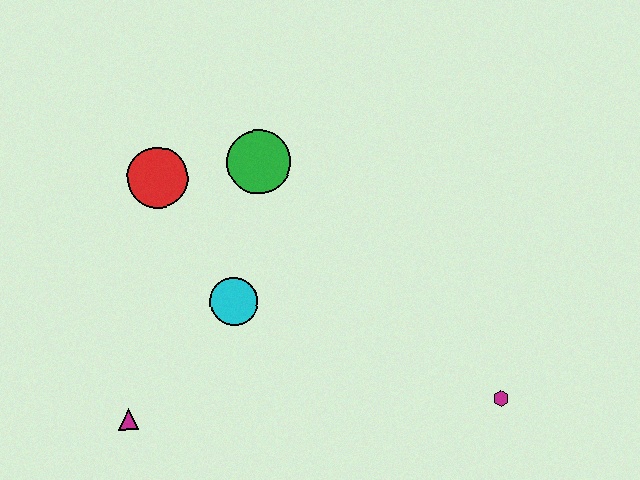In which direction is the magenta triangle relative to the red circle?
The magenta triangle is below the red circle.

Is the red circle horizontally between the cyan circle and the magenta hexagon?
No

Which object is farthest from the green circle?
The magenta hexagon is farthest from the green circle.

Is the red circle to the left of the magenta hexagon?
Yes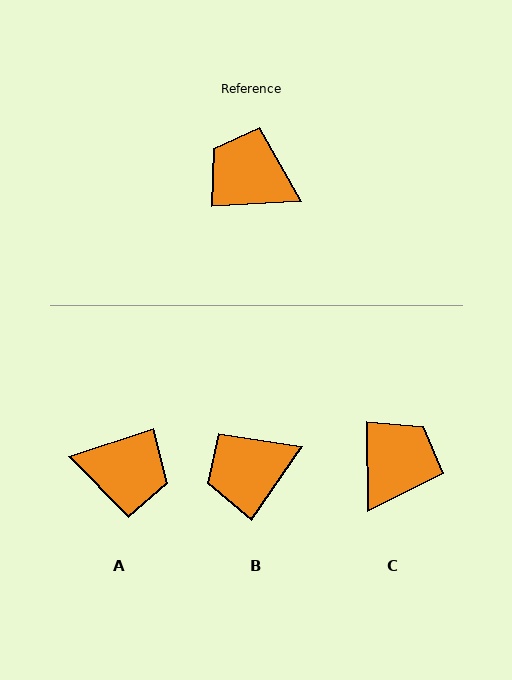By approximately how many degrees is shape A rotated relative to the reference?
Approximately 165 degrees clockwise.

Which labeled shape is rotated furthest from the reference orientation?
A, about 165 degrees away.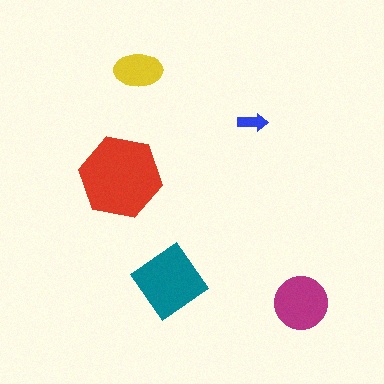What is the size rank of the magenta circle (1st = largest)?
3rd.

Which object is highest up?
The yellow ellipse is topmost.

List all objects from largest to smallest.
The red hexagon, the teal diamond, the magenta circle, the yellow ellipse, the blue arrow.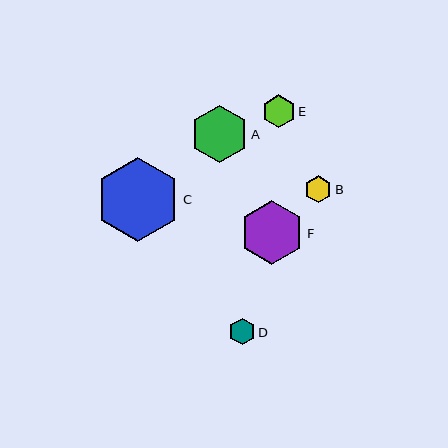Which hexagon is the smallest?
Hexagon D is the smallest with a size of approximately 26 pixels.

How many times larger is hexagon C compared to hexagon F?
Hexagon C is approximately 1.3 times the size of hexagon F.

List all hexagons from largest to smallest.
From largest to smallest: C, F, A, E, B, D.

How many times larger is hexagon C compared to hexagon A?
Hexagon C is approximately 1.5 times the size of hexagon A.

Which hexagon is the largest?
Hexagon C is the largest with a size of approximately 84 pixels.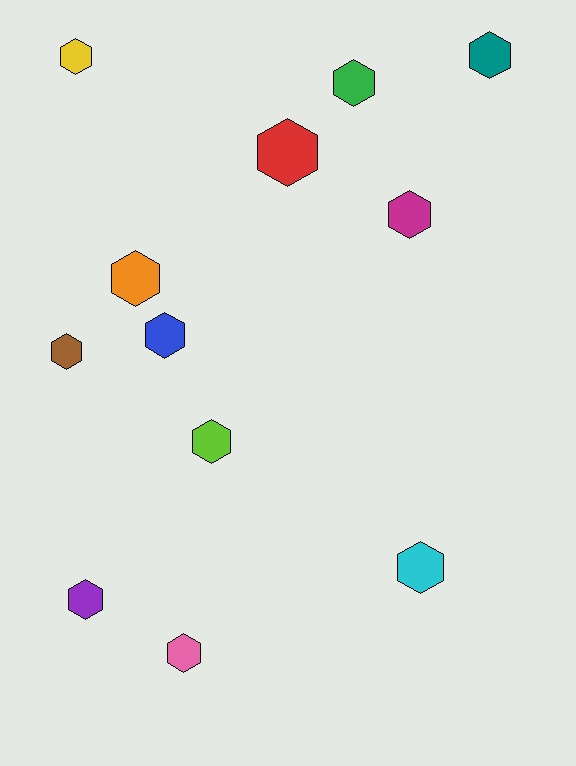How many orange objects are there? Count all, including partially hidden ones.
There is 1 orange object.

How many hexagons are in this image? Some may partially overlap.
There are 12 hexagons.